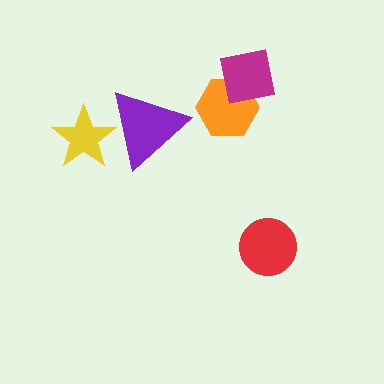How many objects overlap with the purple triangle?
1 object overlaps with the purple triangle.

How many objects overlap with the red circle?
0 objects overlap with the red circle.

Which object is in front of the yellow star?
The purple triangle is in front of the yellow star.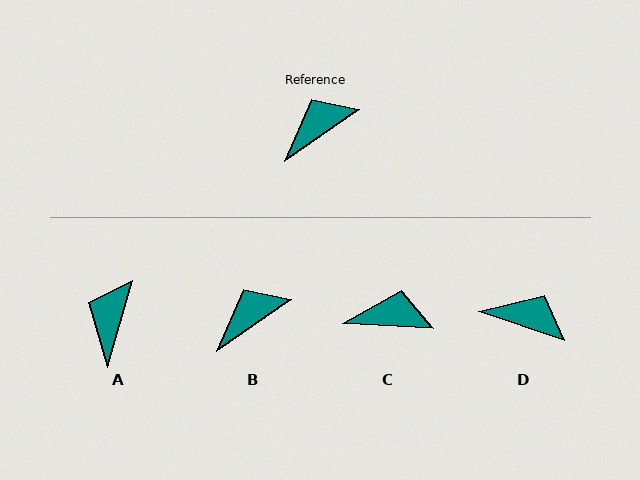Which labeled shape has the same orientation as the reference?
B.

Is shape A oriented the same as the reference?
No, it is off by about 39 degrees.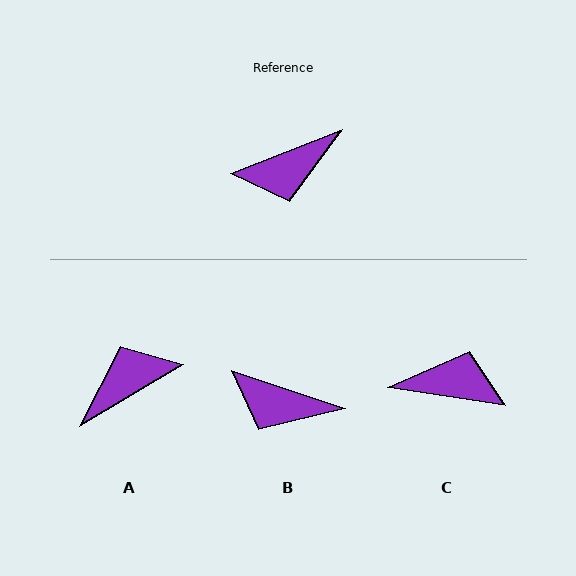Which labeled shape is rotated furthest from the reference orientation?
A, about 171 degrees away.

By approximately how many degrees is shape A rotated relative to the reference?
Approximately 171 degrees clockwise.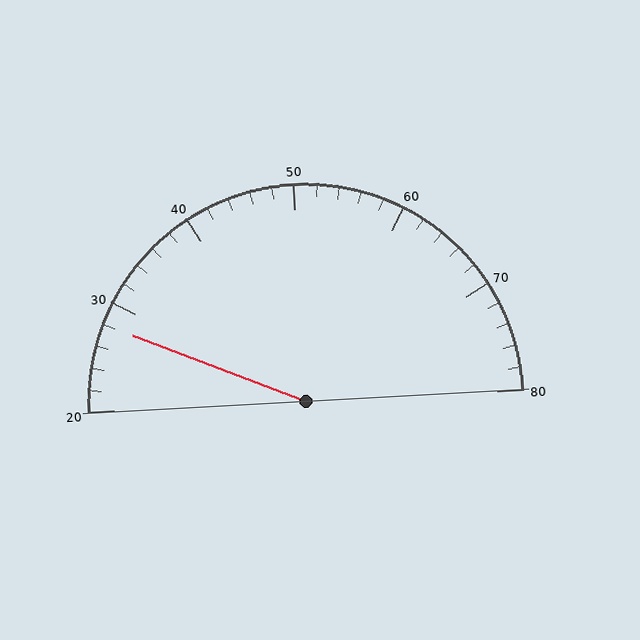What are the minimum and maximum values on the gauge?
The gauge ranges from 20 to 80.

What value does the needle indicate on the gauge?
The needle indicates approximately 28.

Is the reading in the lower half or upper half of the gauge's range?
The reading is in the lower half of the range (20 to 80).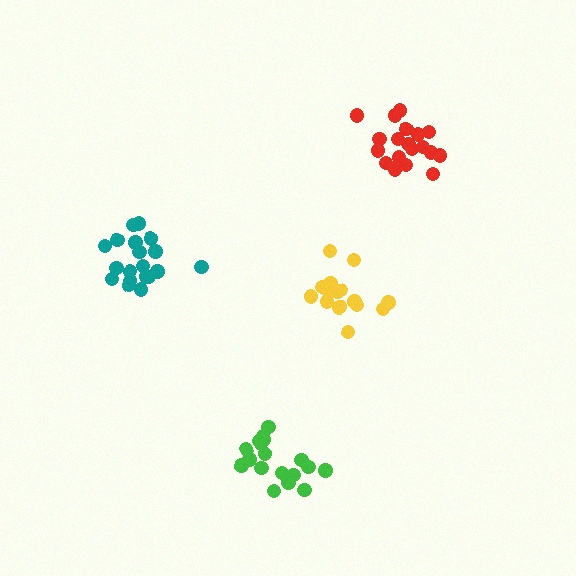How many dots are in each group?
Group 1: 19 dots, Group 2: 18 dots, Group 3: 15 dots, Group 4: 20 dots (72 total).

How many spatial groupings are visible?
There are 4 spatial groupings.